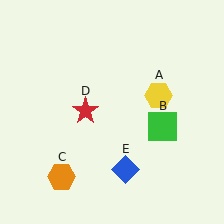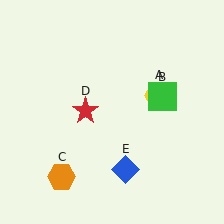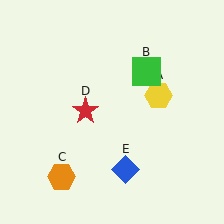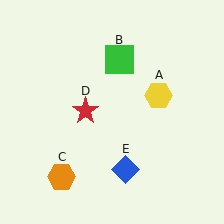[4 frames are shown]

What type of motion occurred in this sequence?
The green square (object B) rotated counterclockwise around the center of the scene.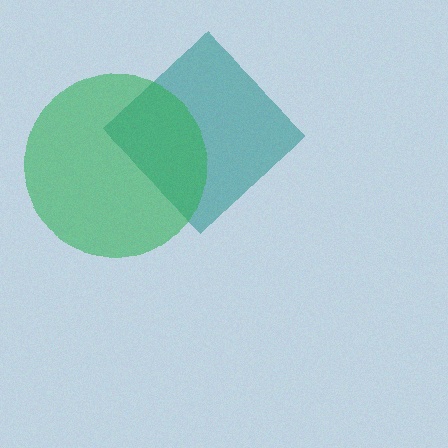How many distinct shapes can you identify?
There are 2 distinct shapes: a teal diamond, a green circle.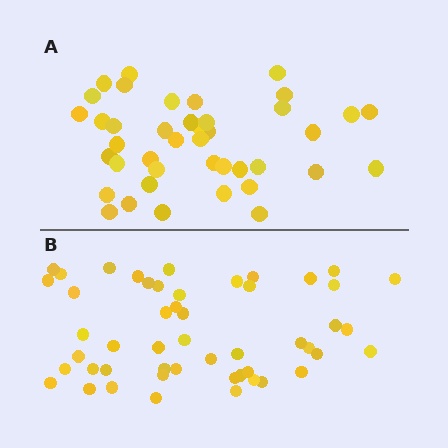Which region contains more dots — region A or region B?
Region B (the bottom region) has more dots.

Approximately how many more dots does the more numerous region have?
Region B has roughly 8 or so more dots than region A.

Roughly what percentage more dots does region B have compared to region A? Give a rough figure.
About 20% more.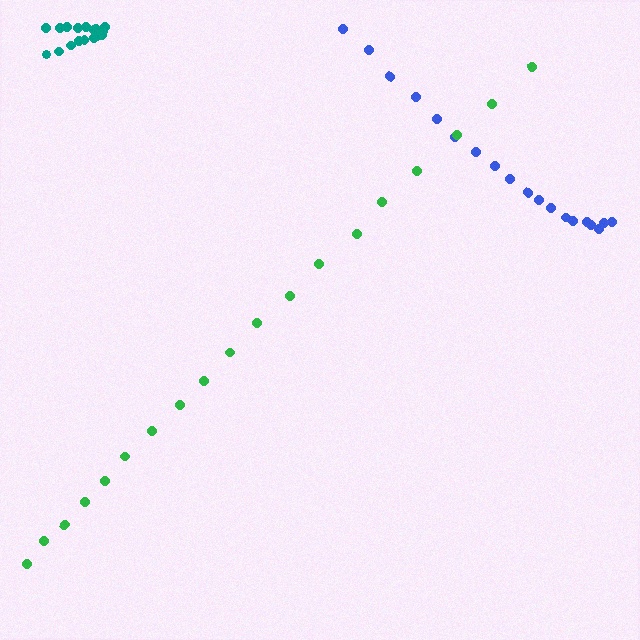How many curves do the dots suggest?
There are 3 distinct paths.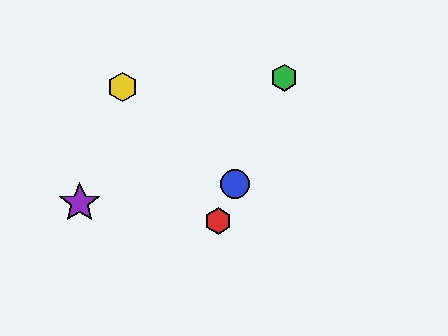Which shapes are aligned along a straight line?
The red hexagon, the blue circle, the green hexagon are aligned along a straight line.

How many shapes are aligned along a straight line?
3 shapes (the red hexagon, the blue circle, the green hexagon) are aligned along a straight line.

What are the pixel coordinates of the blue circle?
The blue circle is at (235, 184).